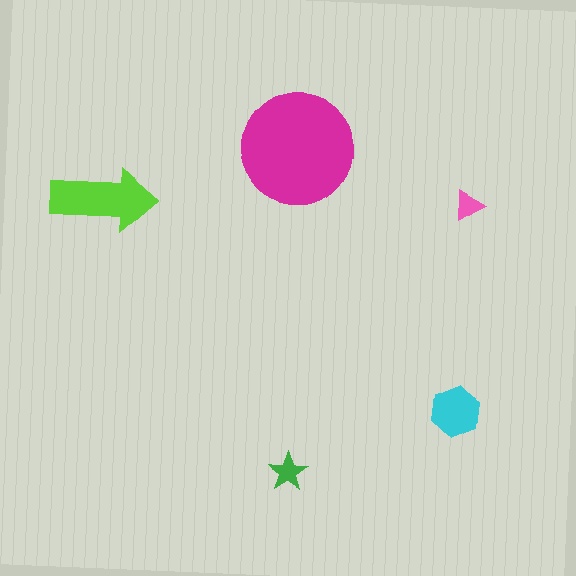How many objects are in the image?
There are 5 objects in the image.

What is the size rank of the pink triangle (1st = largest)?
5th.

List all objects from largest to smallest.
The magenta circle, the lime arrow, the cyan hexagon, the green star, the pink triangle.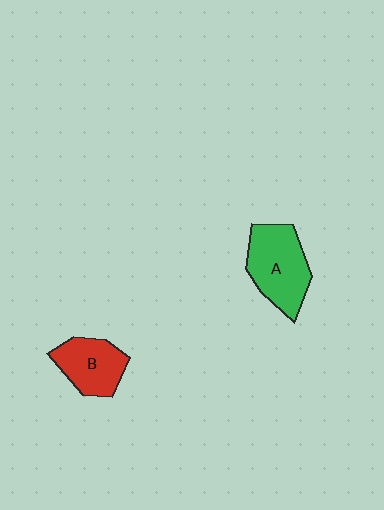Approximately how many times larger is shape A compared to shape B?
Approximately 1.3 times.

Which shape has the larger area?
Shape A (green).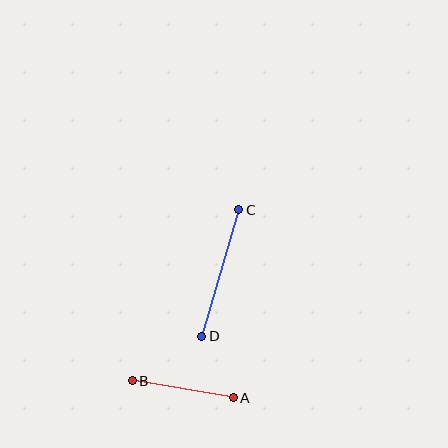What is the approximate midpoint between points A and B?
The midpoint is at approximately (183, 389) pixels.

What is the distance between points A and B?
The distance is approximately 103 pixels.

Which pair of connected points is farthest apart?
Points C and D are farthest apart.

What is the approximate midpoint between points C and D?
The midpoint is at approximately (220, 273) pixels.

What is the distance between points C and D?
The distance is approximately 132 pixels.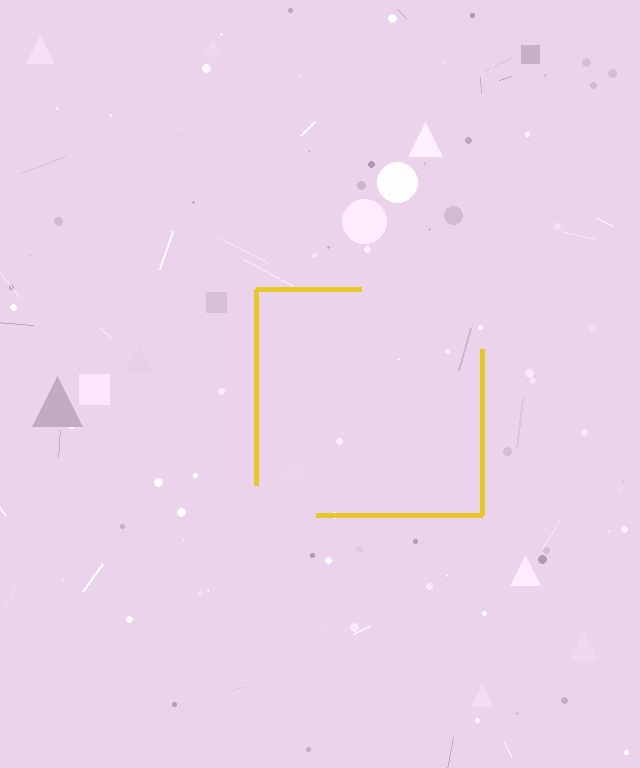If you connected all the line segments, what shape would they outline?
They would outline a square.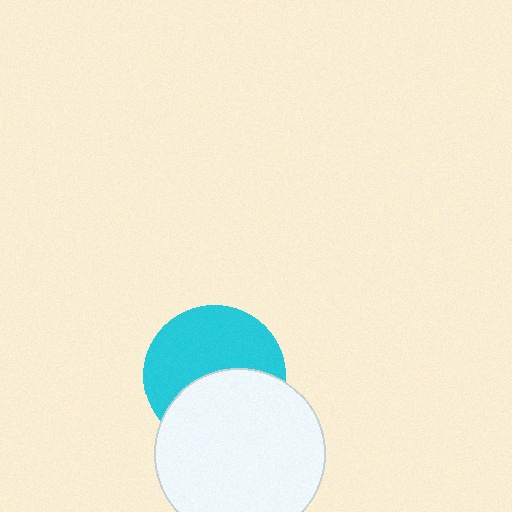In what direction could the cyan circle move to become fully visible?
The cyan circle could move up. That would shift it out from behind the white circle entirely.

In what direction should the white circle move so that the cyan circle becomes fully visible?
The white circle should move down. That is the shortest direction to clear the overlap and leave the cyan circle fully visible.